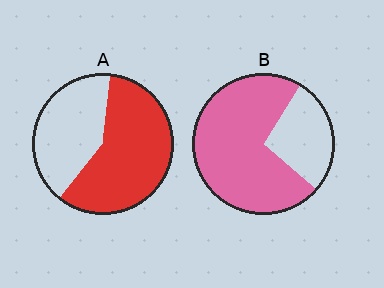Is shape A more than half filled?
Yes.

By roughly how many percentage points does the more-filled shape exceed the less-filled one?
By roughly 15 percentage points (B over A).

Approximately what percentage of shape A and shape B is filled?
A is approximately 60% and B is approximately 75%.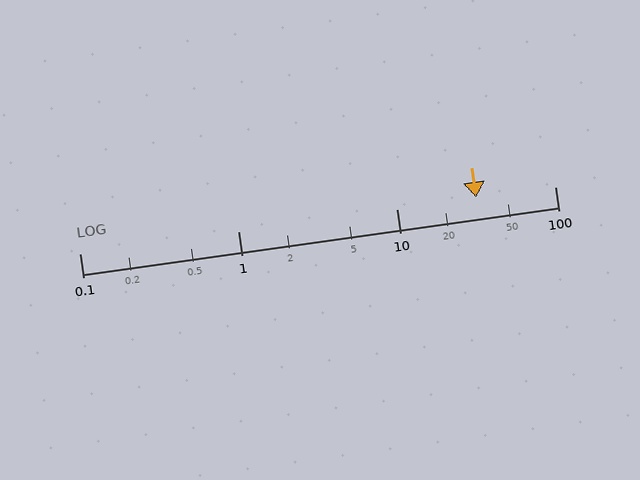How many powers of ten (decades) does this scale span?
The scale spans 3 decades, from 0.1 to 100.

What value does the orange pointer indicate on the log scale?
The pointer indicates approximately 32.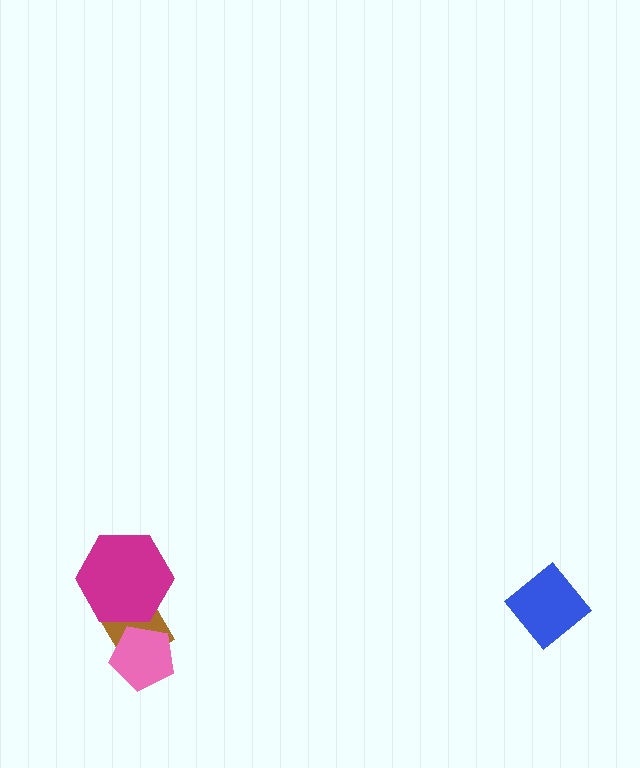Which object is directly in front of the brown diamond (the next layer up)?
The pink pentagon is directly in front of the brown diamond.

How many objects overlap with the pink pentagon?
1 object overlaps with the pink pentagon.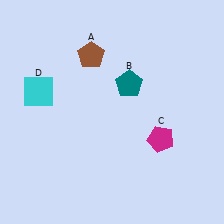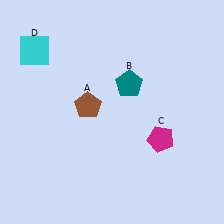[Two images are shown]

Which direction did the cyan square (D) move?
The cyan square (D) moved up.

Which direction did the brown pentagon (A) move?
The brown pentagon (A) moved down.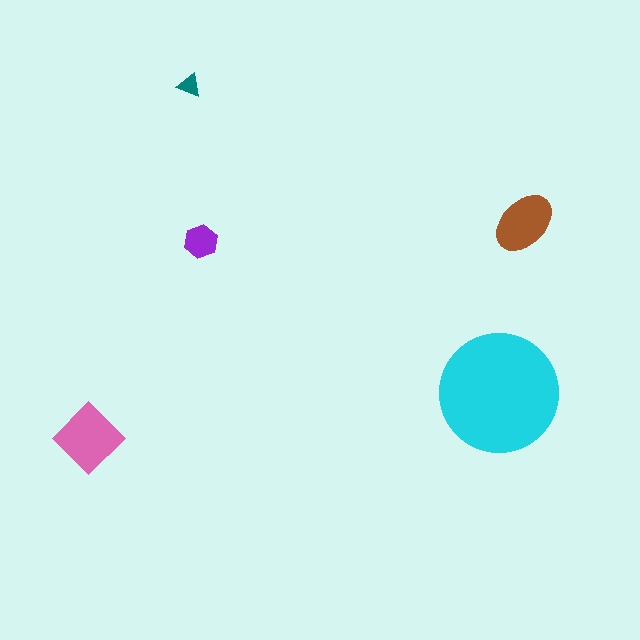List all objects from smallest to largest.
The teal triangle, the purple hexagon, the brown ellipse, the pink diamond, the cyan circle.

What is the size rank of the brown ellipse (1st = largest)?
3rd.